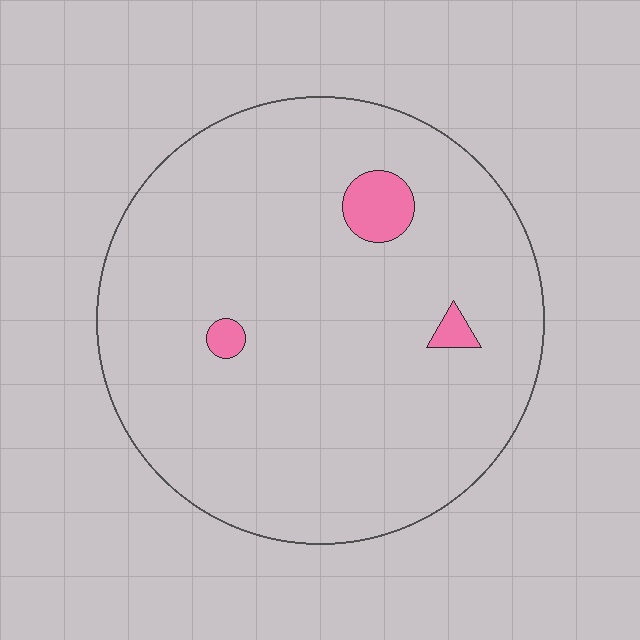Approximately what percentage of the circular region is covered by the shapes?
Approximately 5%.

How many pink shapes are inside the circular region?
3.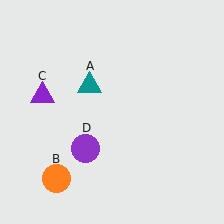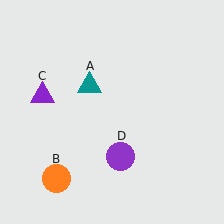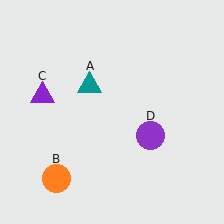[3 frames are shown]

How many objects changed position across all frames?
1 object changed position: purple circle (object D).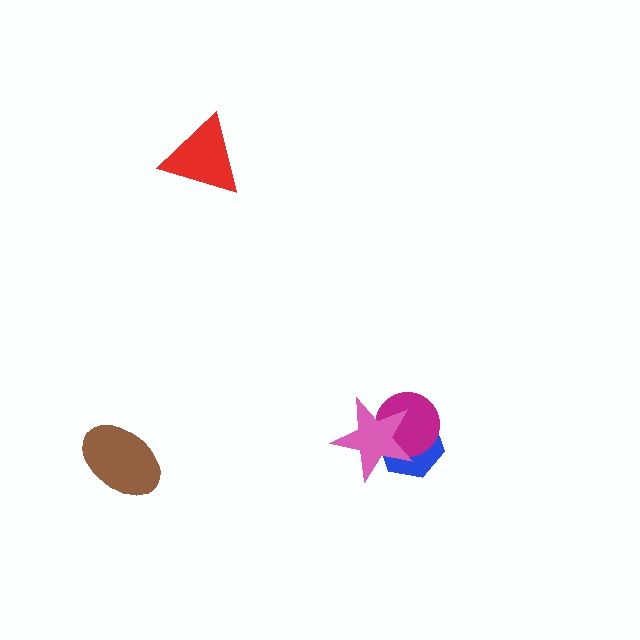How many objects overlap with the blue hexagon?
2 objects overlap with the blue hexagon.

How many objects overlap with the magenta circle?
2 objects overlap with the magenta circle.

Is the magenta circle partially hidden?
Yes, it is partially covered by another shape.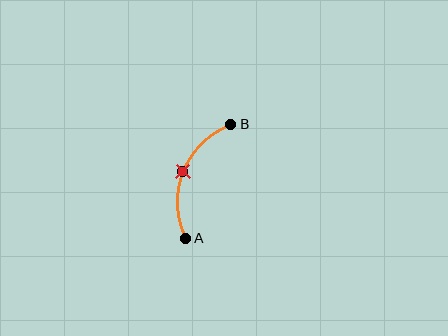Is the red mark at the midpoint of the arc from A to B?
Yes. The red mark lies on the arc at equal arc-length from both A and B — it is the arc midpoint.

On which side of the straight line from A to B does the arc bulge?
The arc bulges to the left of the straight line connecting A and B.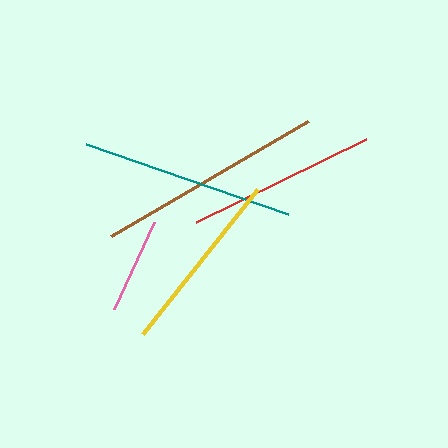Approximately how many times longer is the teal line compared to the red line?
The teal line is approximately 1.1 times the length of the red line.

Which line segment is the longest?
The brown line is the longest at approximately 229 pixels.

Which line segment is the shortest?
The pink line is the shortest at approximately 95 pixels.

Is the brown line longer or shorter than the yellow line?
The brown line is longer than the yellow line.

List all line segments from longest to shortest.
From longest to shortest: brown, teal, red, yellow, pink.